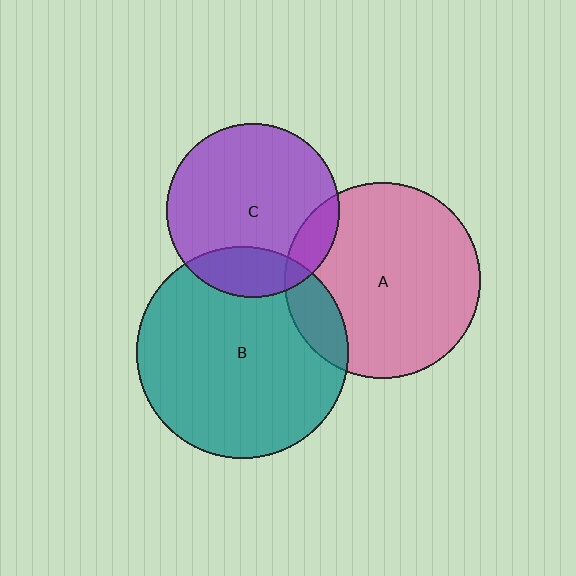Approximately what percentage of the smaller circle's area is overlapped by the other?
Approximately 10%.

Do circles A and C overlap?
Yes.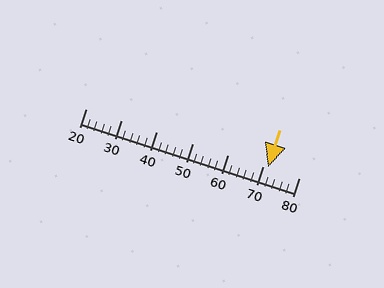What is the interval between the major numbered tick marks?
The major tick marks are spaced 10 units apart.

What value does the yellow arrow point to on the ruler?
The yellow arrow points to approximately 71.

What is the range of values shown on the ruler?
The ruler shows values from 20 to 80.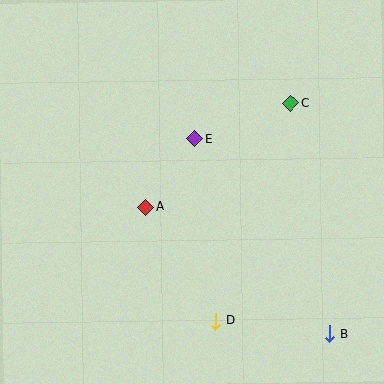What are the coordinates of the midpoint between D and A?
The midpoint between D and A is at (181, 264).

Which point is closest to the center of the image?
Point A at (146, 207) is closest to the center.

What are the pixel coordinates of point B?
Point B is at (330, 334).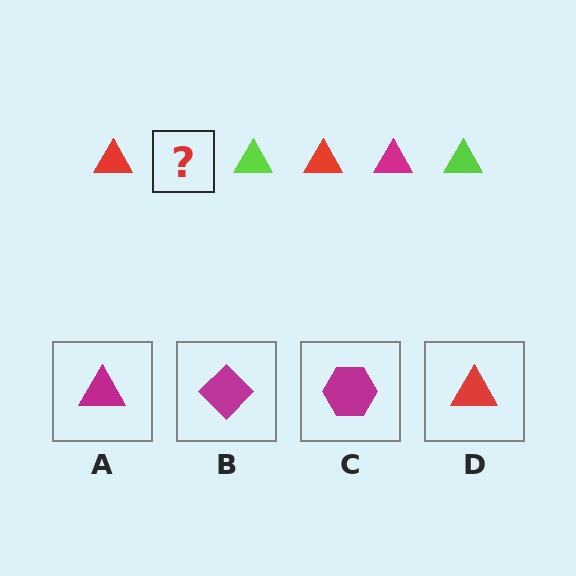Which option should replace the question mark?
Option A.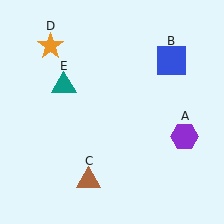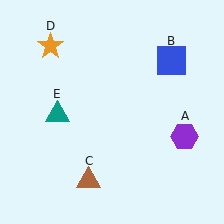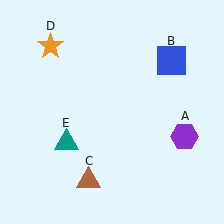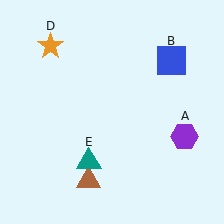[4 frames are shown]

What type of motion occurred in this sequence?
The teal triangle (object E) rotated counterclockwise around the center of the scene.